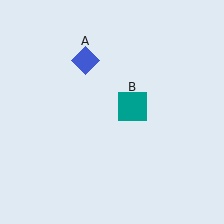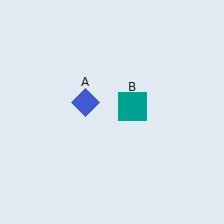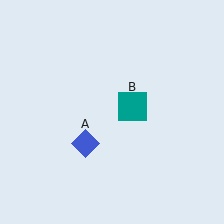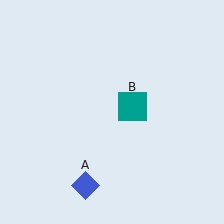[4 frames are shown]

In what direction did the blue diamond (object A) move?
The blue diamond (object A) moved down.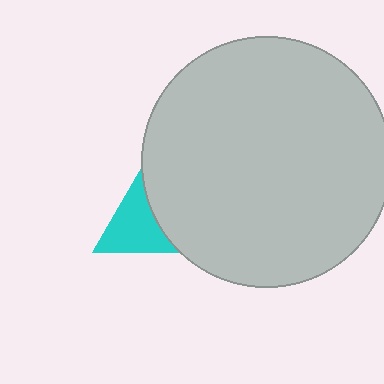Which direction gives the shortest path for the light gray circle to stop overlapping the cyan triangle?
Moving right gives the shortest separation.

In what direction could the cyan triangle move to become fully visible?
The cyan triangle could move left. That would shift it out from behind the light gray circle entirely.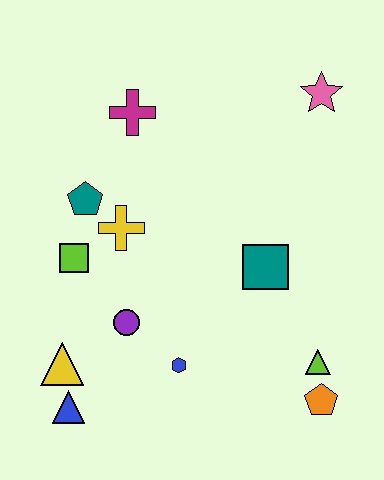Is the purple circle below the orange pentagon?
No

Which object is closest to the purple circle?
The blue hexagon is closest to the purple circle.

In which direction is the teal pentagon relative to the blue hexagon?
The teal pentagon is above the blue hexagon.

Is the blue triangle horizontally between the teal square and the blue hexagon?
No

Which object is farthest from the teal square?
The blue triangle is farthest from the teal square.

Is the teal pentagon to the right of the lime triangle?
No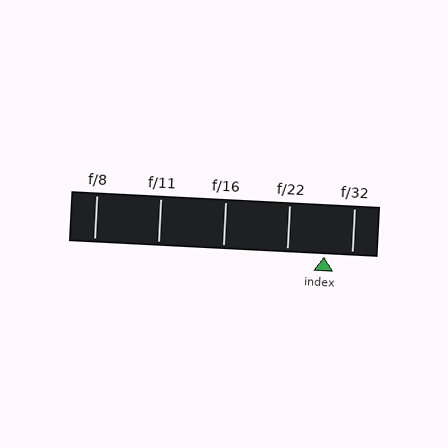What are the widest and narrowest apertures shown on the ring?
The widest aperture shown is f/8 and the narrowest is f/32.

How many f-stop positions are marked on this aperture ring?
There are 5 f-stop positions marked.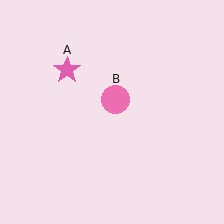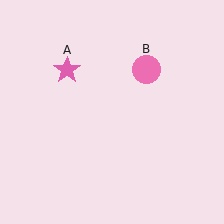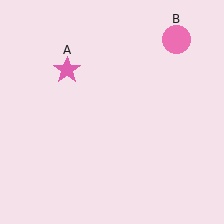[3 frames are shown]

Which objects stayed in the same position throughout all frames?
Pink star (object A) remained stationary.